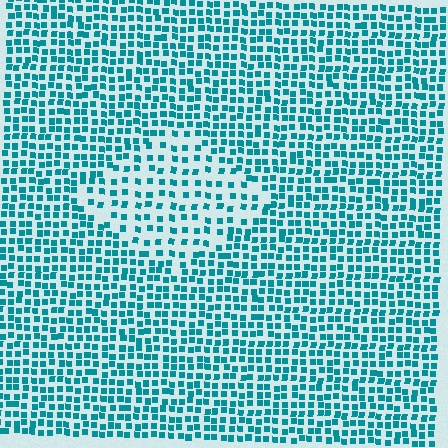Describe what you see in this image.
The image contains small teal elements arranged at two different densities. A diamond-shaped region is visible where the elements are less densely packed than the surrounding area.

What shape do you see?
I see a diamond.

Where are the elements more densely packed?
The elements are more densely packed outside the diamond boundary.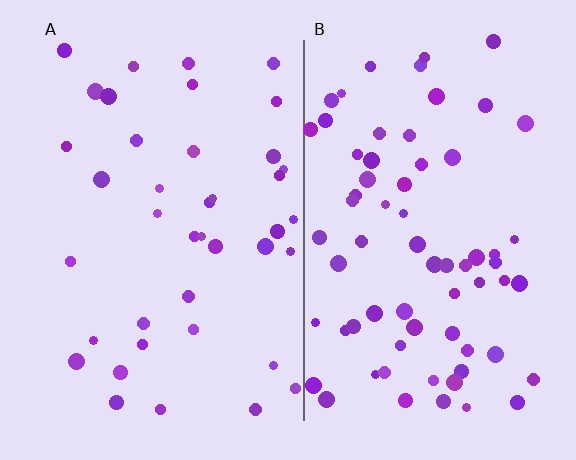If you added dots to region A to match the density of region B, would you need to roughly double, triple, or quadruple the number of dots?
Approximately double.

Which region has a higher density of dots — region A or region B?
B (the right).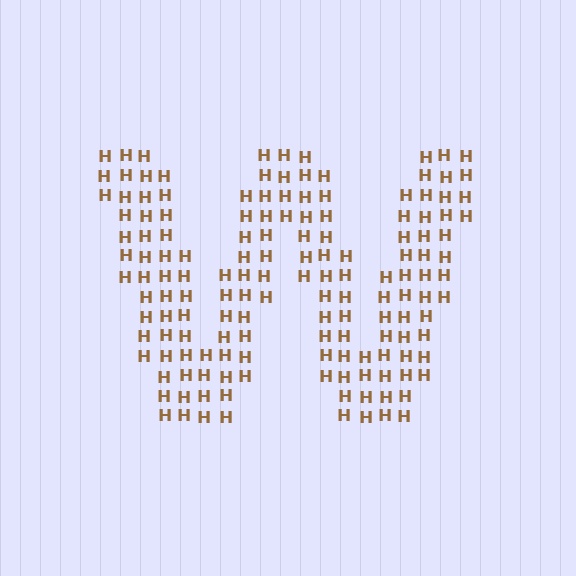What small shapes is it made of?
It is made of small letter H's.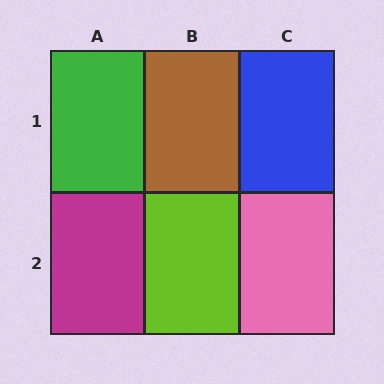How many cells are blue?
1 cell is blue.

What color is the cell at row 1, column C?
Blue.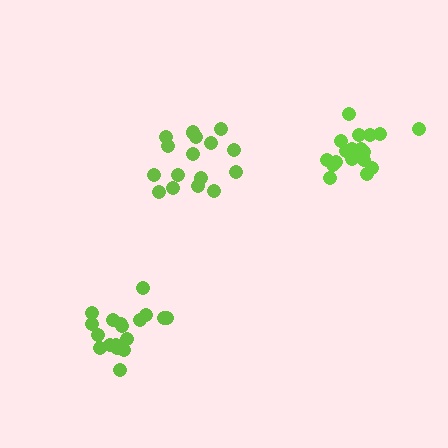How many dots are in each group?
Group 1: 16 dots, Group 2: 19 dots, Group 3: 18 dots (53 total).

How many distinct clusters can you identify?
There are 3 distinct clusters.